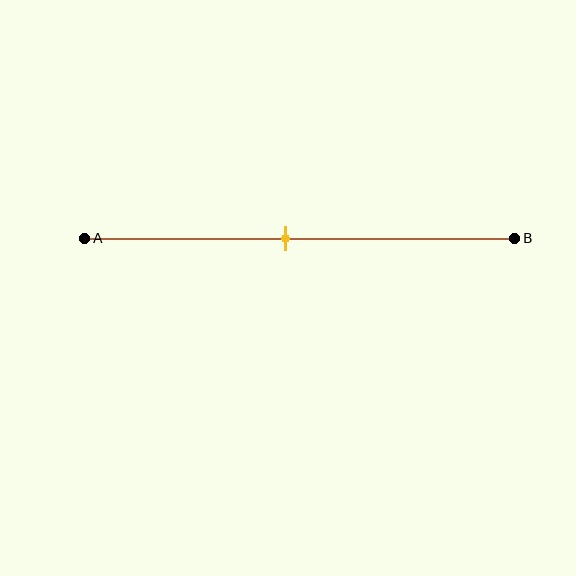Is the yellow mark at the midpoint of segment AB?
No, the mark is at about 45% from A, not at the 50% midpoint.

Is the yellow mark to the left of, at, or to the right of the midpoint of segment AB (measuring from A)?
The yellow mark is to the left of the midpoint of segment AB.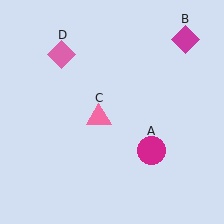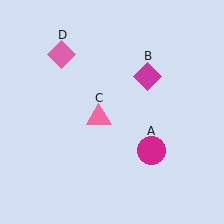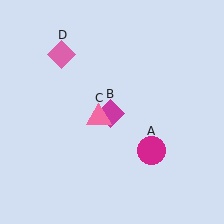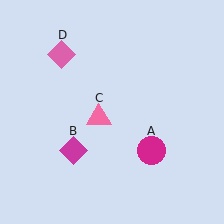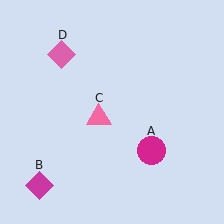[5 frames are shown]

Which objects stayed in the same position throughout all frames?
Magenta circle (object A) and pink triangle (object C) and pink diamond (object D) remained stationary.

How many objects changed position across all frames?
1 object changed position: magenta diamond (object B).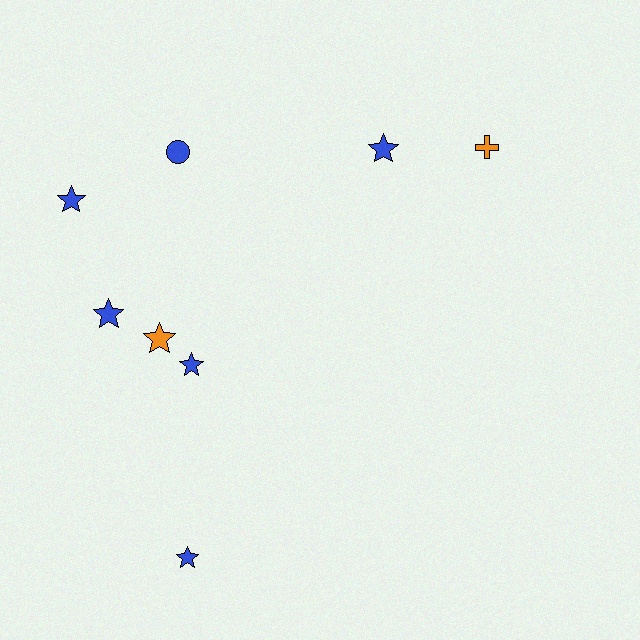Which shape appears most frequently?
Star, with 6 objects.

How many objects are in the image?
There are 8 objects.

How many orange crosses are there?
There is 1 orange cross.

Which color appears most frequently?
Blue, with 6 objects.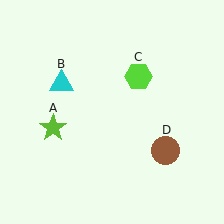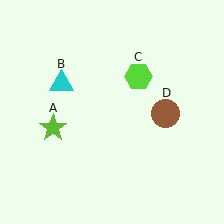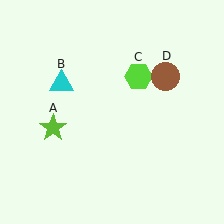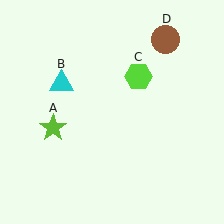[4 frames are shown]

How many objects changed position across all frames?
1 object changed position: brown circle (object D).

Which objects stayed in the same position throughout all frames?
Lime star (object A) and cyan triangle (object B) and lime hexagon (object C) remained stationary.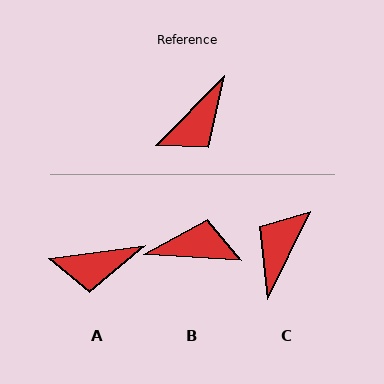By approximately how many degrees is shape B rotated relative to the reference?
Approximately 131 degrees counter-clockwise.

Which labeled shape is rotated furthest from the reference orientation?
C, about 162 degrees away.